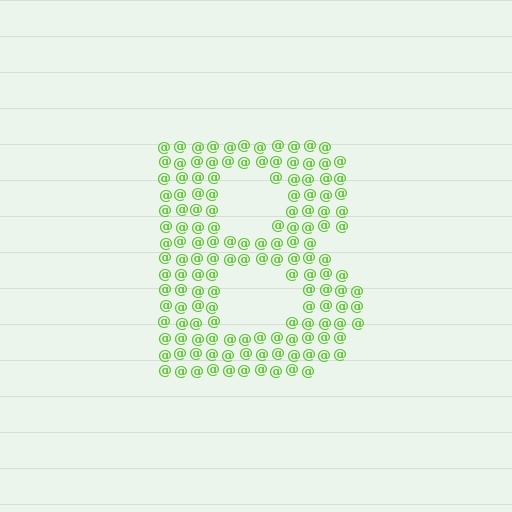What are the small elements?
The small elements are at signs.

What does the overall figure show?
The overall figure shows the letter B.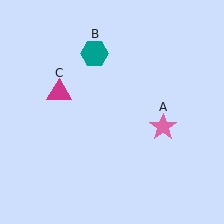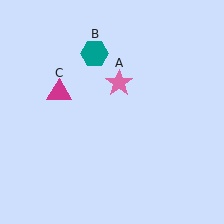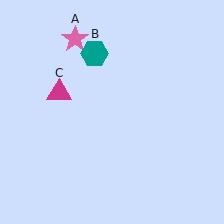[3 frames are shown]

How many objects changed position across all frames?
1 object changed position: pink star (object A).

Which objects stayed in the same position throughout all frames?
Teal hexagon (object B) and magenta triangle (object C) remained stationary.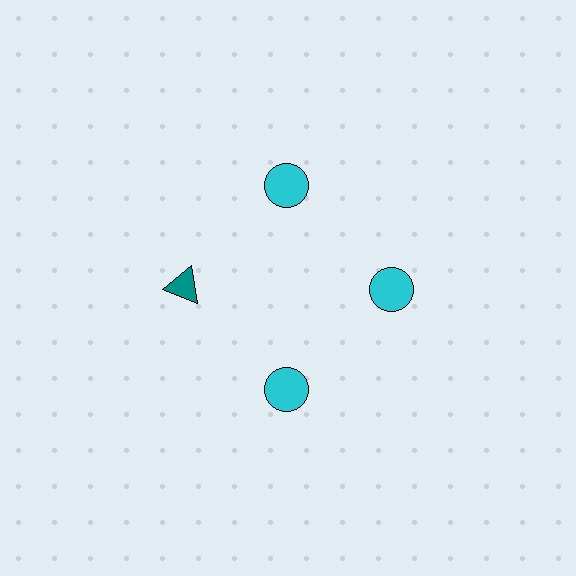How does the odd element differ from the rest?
It differs in both color (teal instead of cyan) and shape (triangle instead of circle).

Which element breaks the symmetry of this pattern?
The teal triangle at roughly the 9 o'clock position breaks the symmetry. All other shapes are cyan circles.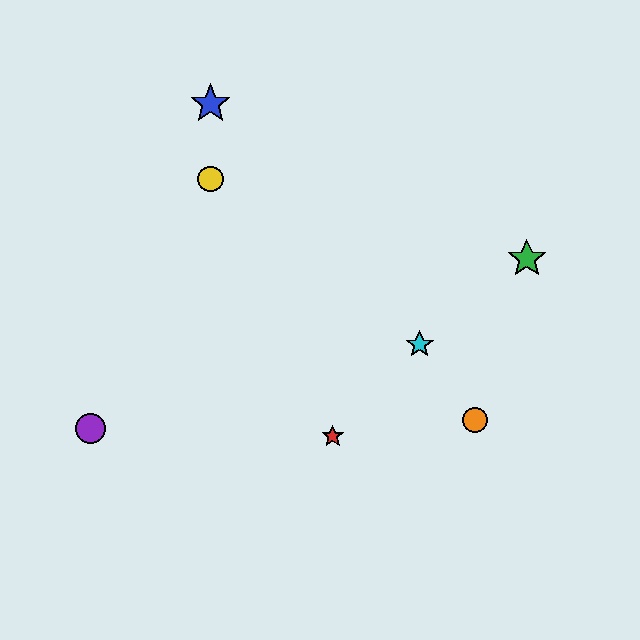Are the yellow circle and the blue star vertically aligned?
Yes, both are at x≈211.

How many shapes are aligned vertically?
2 shapes (the blue star, the yellow circle) are aligned vertically.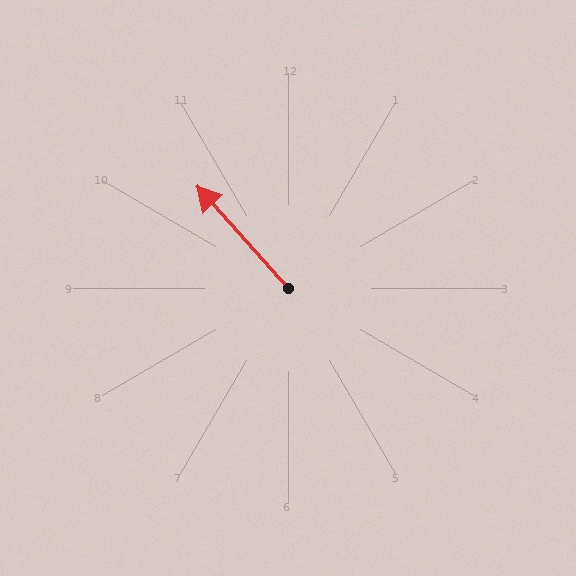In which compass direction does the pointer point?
Northwest.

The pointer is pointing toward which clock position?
Roughly 11 o'clock.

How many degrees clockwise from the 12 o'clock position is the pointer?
Approximately 318 degrees.